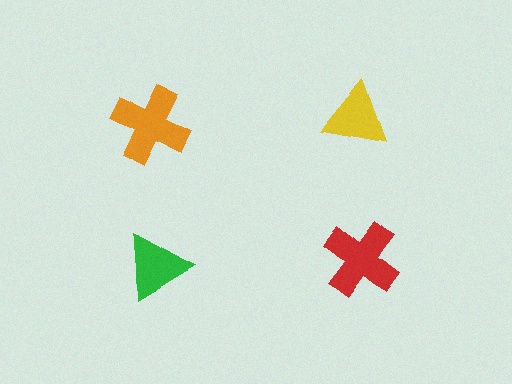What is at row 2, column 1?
A green triangle.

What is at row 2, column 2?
A red cross.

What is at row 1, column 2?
A yellow triangle.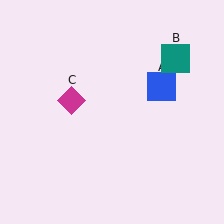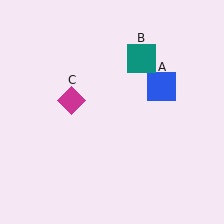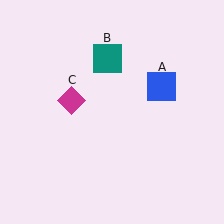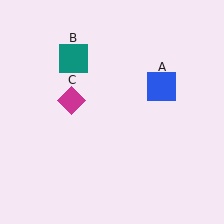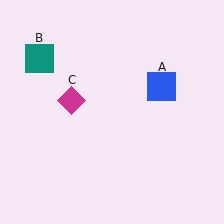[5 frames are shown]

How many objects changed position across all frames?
1 object changed position: teal square (object B).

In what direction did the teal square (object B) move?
The teal square (object B) moved left.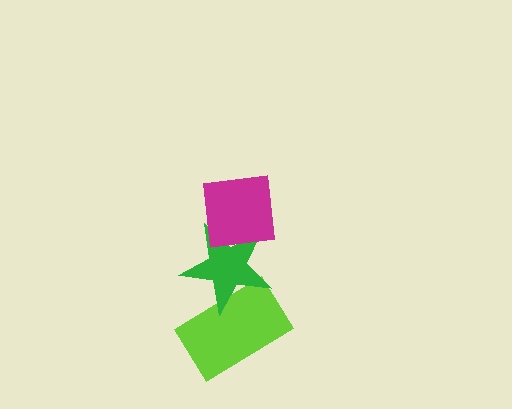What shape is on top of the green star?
The magenta square is on top of the green star.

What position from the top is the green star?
The green star is 2nd from the top.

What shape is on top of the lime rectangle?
The green star is on top of the lime rectangle.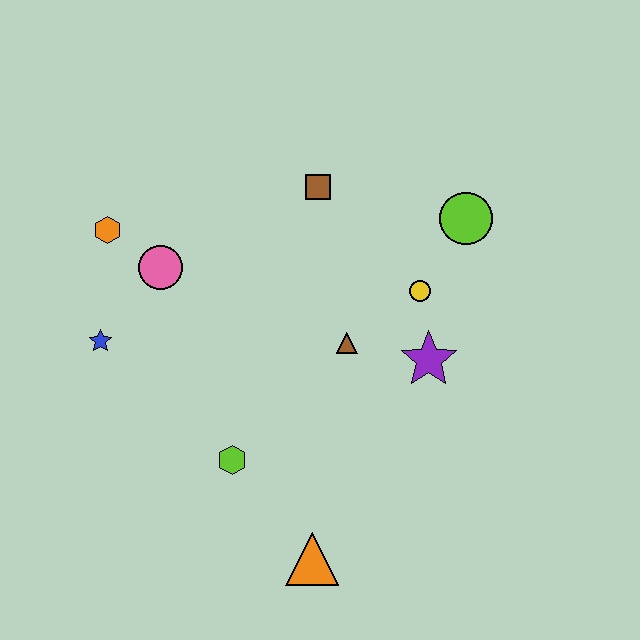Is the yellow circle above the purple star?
Yes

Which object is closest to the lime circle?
The yellow circle is closest to the lime circle.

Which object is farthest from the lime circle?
The blue star is farthest from the lime circle.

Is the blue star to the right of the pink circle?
No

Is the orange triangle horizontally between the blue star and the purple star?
Yes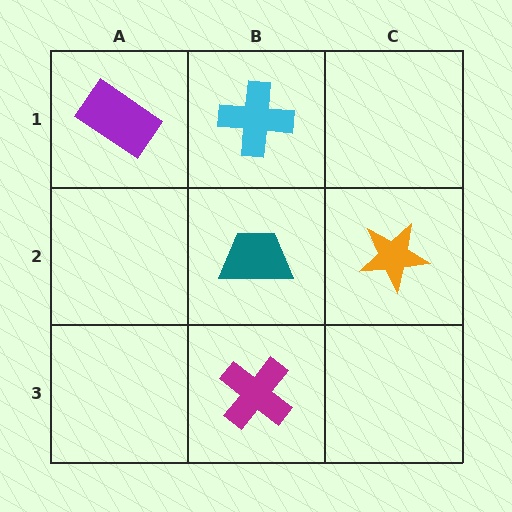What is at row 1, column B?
A cyan cross.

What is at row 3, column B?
A magenta cross.